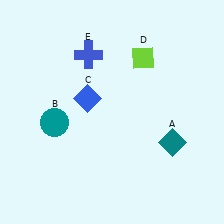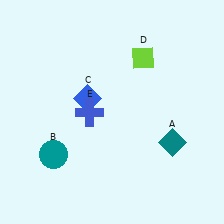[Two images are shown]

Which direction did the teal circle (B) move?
The teal circle (B) moved down.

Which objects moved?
The objects that moved are: the teal circle (B), the blue cross (E).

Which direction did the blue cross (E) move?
The blue cross (E) moved down.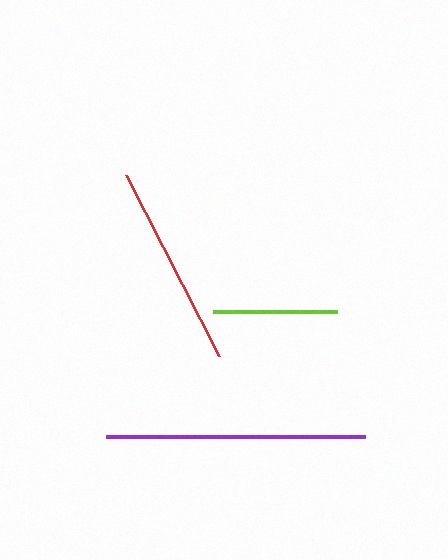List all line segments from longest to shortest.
From longest to shortest: purple, red, lime.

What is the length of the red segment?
The red segment is approximately 203 pixels long.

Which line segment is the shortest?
The lime line is the shortest at approximately 124 pixels.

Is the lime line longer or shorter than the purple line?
The purple line is longer than the lime line.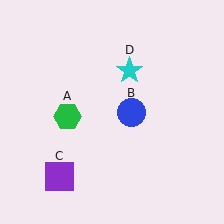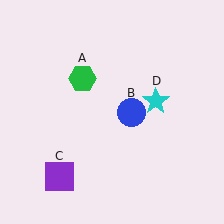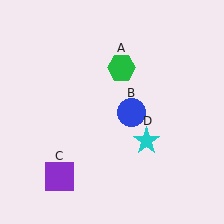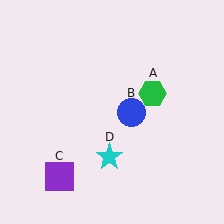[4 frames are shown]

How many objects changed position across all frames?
2 objects changed position: green hexagon (object A), cyan star (object D).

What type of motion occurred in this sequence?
The green hexagon (object A), cyan star (object D) rotated clockwise around the center of the scene.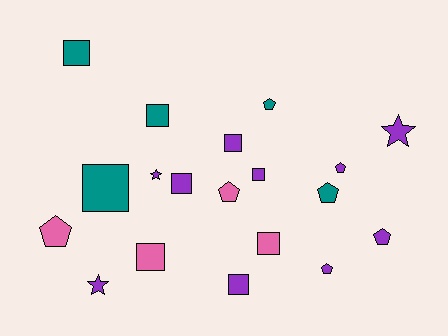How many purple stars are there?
There are 3 purple stars.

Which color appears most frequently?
Purple, with 10 objects.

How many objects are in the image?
There are 19 objects.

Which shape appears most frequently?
Square, with 9 objects.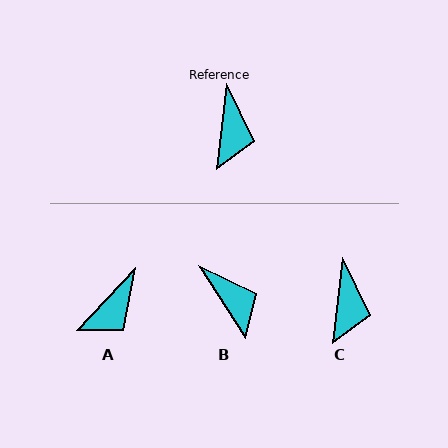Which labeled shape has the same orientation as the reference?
C.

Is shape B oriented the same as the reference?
No, it is off by about 40 degrees.